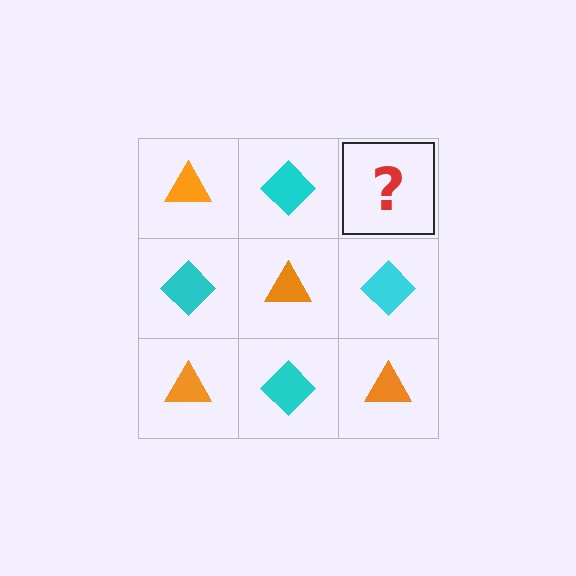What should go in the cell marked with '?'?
The missing cell should contain an orange triangle.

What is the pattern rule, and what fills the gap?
The rule is that it alternates orange triangle and cyan diamond in a checkerboard pattern. The gap should be filled with an orange triangle.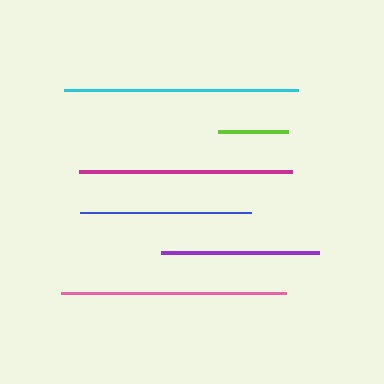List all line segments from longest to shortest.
From longest to shortest: cyan, pink, magenta, blue, purple, lime.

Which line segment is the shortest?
The lime line is the shortest at approximately 70 pixels.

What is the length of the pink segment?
The pink segment is approximately 225 pixels long.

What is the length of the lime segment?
The lime segment is approximately 70 pixels long.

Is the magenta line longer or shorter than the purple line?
The magenta line is longer than the purple line.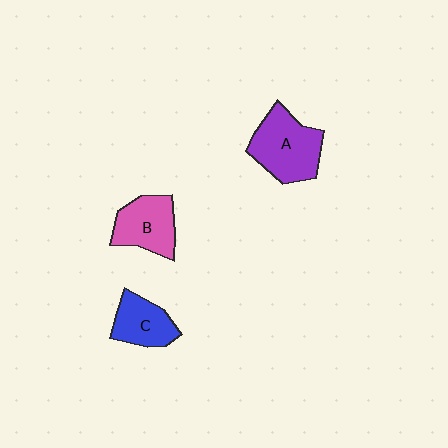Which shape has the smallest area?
Shape C (blue).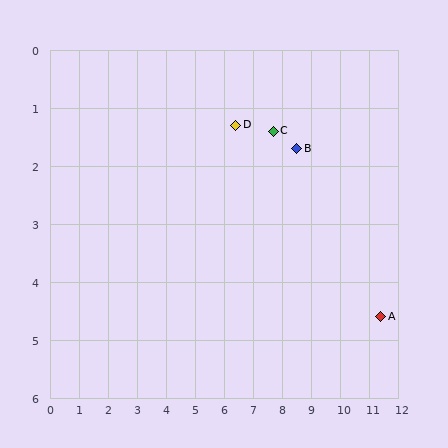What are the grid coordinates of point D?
Point D is at approximately (6.4, 1.3).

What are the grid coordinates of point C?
Point C is at approximately (7.7, 1.4).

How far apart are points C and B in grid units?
Points C and B are about 0.9 grid units apart.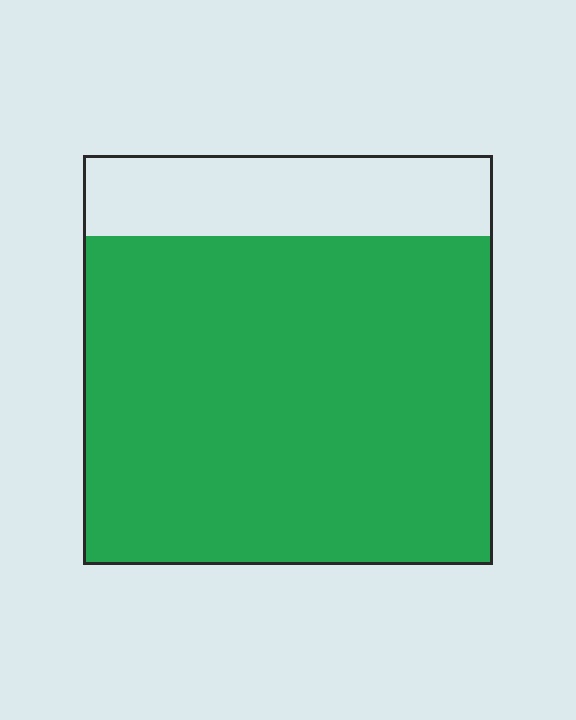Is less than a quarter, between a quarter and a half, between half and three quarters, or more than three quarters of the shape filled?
More than three quarters.